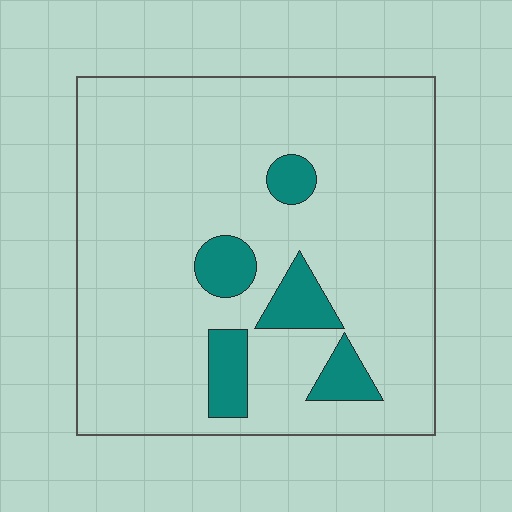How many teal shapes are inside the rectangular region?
5.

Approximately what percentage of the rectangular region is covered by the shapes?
Approximately 10%.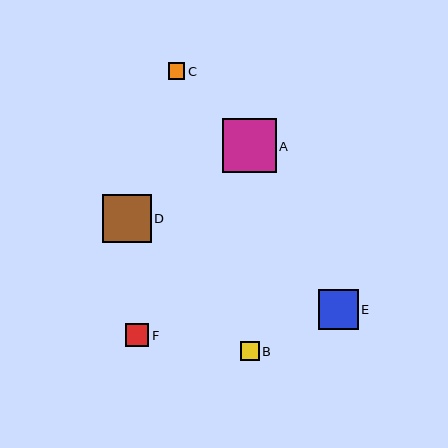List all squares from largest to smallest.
From largest to smallest: A, D, E, F, B, C.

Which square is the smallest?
Square C is the smallest with a size of approximately 17 pixels.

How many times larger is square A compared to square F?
Square A is approximately 2.3 times the size of square F.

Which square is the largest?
Square A is the largest with a size of approximately 54 pixels.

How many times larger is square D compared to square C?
Square D is approximately 2.9 times the size of square C.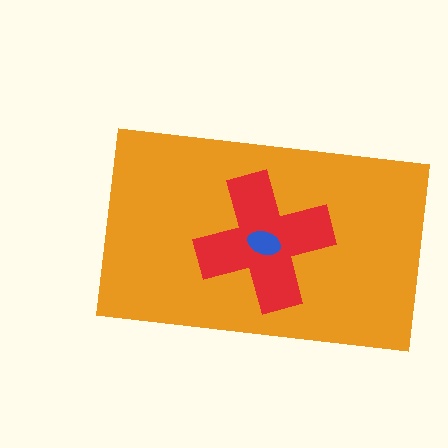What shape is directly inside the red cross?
The blue ellipse.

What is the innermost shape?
The blue ellipse.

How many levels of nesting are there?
3.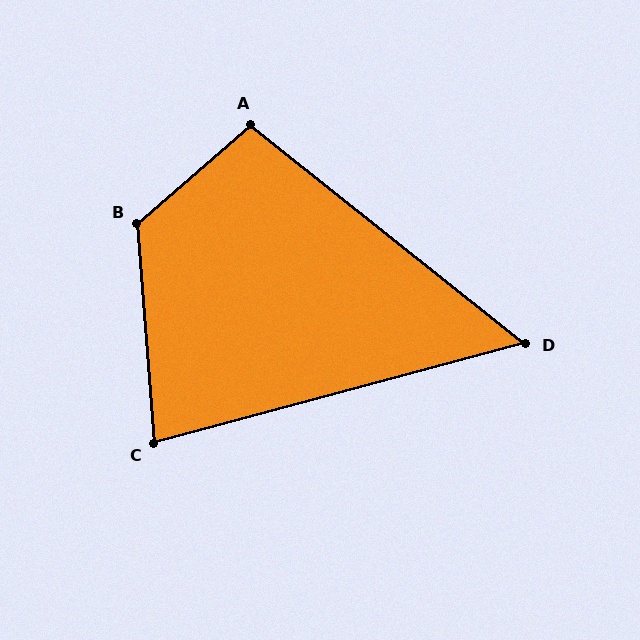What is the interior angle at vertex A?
Approximately 101 degrees (obtuse).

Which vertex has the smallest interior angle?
D, at approximately 53 degrees.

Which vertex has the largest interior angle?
B, at approximately 127 degrees.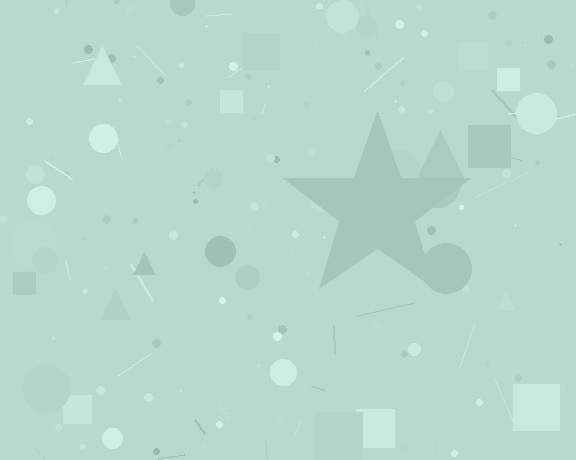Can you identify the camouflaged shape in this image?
The camouflaged shape is a star.